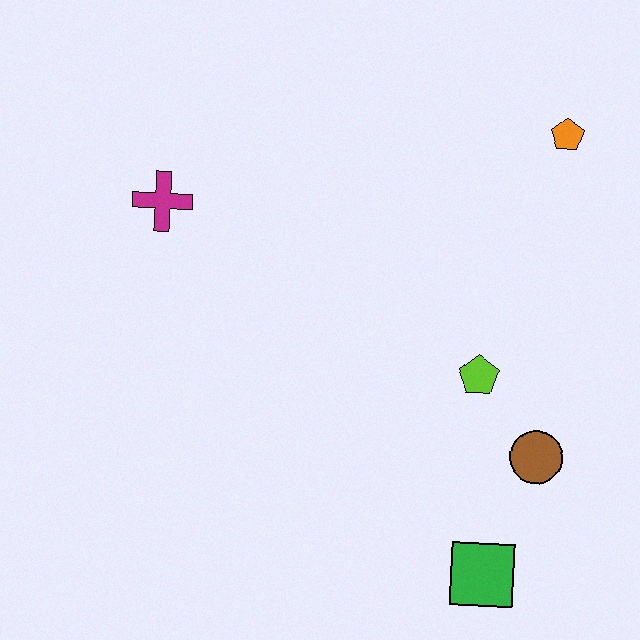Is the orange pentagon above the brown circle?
Yes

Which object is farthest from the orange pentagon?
The green square is farthest from the orange pentagon.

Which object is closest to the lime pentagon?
The brown circle is closest to the lime pentagon.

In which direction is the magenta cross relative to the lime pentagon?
The magenta cross is to the left of the lime pentagon.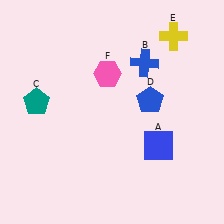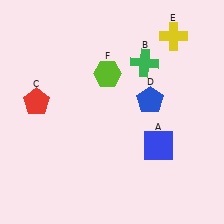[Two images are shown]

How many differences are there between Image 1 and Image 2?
There are 3 differences between the two images.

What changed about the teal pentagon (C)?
In Image 1, C is teal. In Image 2, it changed to red.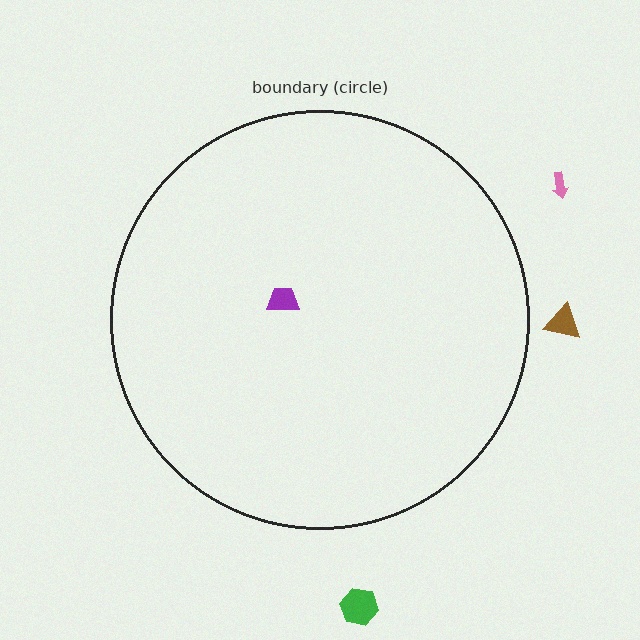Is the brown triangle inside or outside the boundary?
Outside.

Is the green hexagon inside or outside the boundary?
Outside.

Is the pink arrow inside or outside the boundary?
Outside.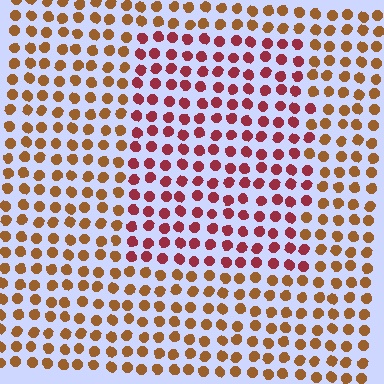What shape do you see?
I see a rectangle.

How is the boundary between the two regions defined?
The boundary is defined purely by a slight shift in hue (about 40 degrees). Spacing, size, and orientation are identical on both sides.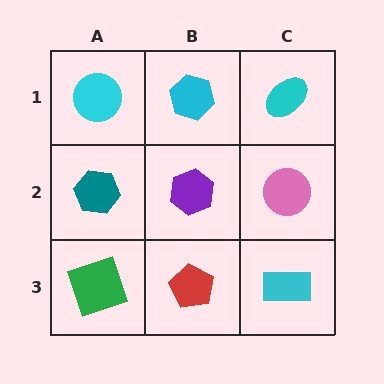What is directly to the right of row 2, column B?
A pink circle.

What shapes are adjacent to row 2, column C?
A cyan ellipse (row 1, column C), a cyan rectangle (row 3, column C), a purple hexagon (row 2, column B).